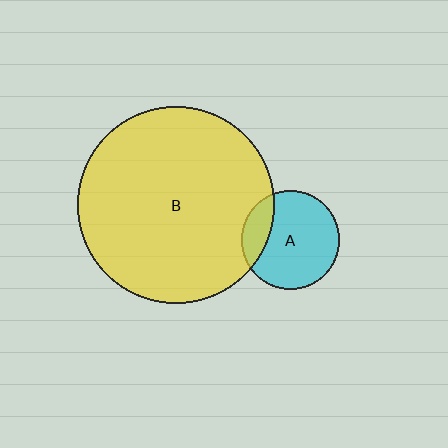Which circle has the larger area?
Circle B (yellow).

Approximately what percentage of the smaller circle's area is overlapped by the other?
Approximately 20%.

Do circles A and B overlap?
Yes.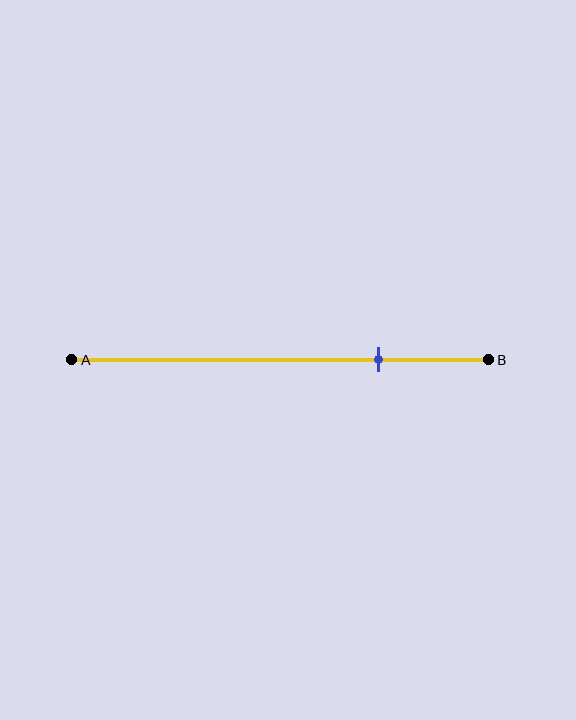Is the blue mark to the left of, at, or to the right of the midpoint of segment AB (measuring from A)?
The blue mark is to the right of the midpoint of segment AB.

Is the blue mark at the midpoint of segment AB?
No, the mark is at about 75% from A, not at the 50% midpoint.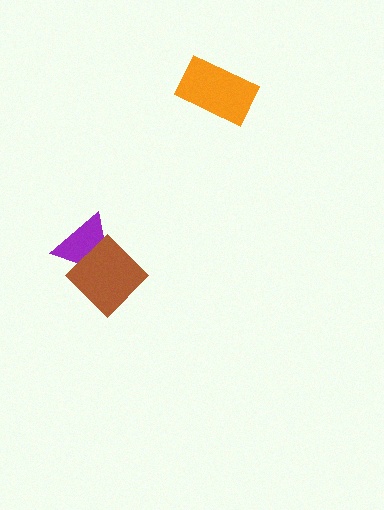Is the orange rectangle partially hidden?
No, no other shape covers it.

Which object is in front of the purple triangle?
The brown diamond is in front of the purple triangle.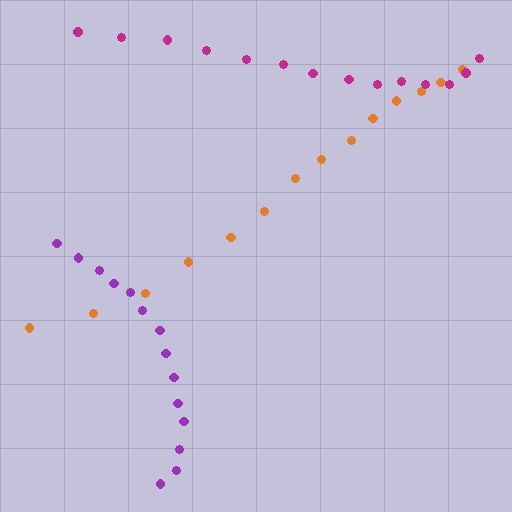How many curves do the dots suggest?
There are 3 distinct paths.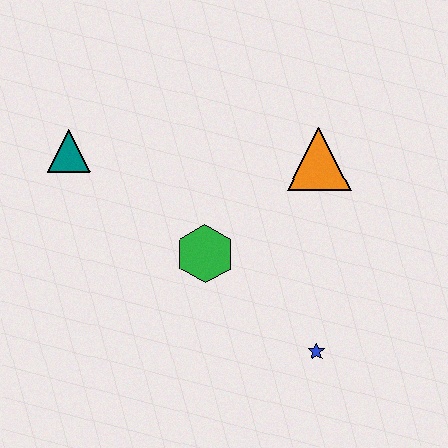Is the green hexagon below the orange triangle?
Yes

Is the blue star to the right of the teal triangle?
Yes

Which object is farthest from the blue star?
The teal triangle is farthest from the blue star.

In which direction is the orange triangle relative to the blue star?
The orange triangle is above the blue star.